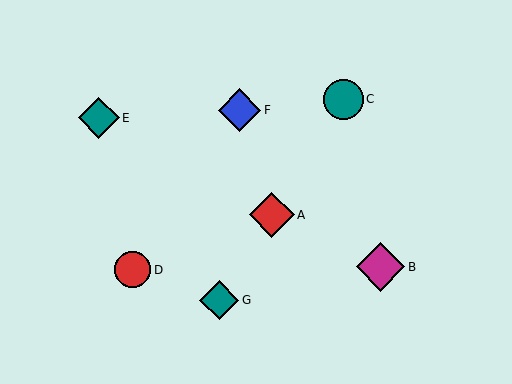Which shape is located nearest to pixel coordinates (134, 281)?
The red circle (labeled D) at (132, 270) is nearest to that location.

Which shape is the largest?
The magenta diamond (labeled B) is the largest.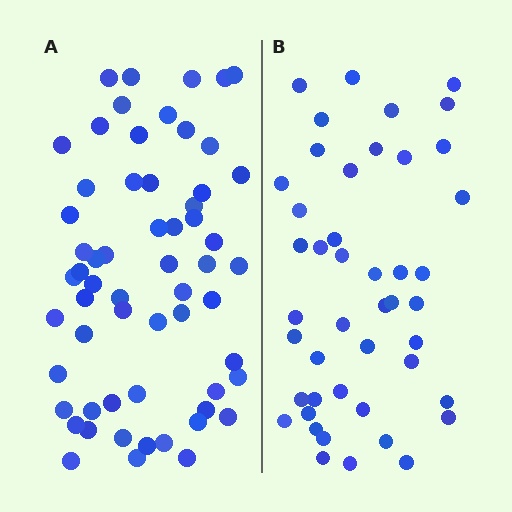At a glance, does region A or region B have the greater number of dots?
Region A (the left region) has more dots.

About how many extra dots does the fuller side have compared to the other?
Region A has approximately 15 more dots than region B.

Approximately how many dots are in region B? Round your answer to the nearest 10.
About 40 dots. (The exact count is 45, which rounds to 40.)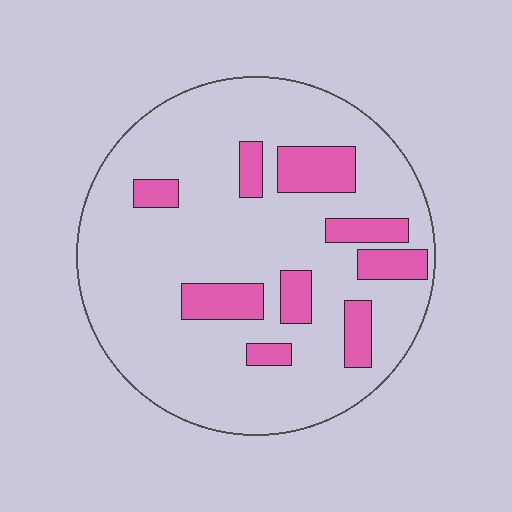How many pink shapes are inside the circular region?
9.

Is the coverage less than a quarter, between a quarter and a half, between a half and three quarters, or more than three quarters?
Less than a quarter.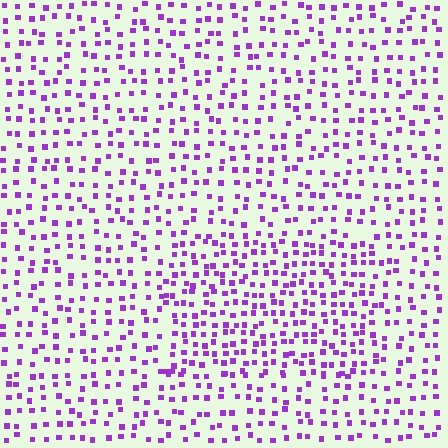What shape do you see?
I see a rectangle.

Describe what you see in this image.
The image contains small purple elements arranged at two different densities. A rectangle-shaped region is visible where the elements are more densely packed than the surrounding area.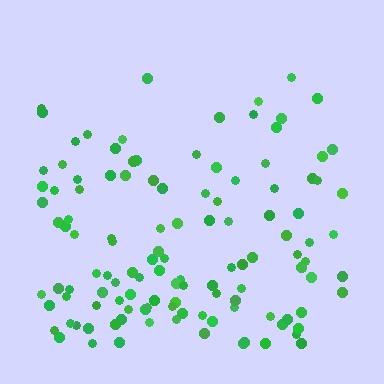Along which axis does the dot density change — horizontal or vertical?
Vertical.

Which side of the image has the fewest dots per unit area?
The top.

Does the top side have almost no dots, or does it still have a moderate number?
Still a moderate number, just noticeably fewer than the bottom.